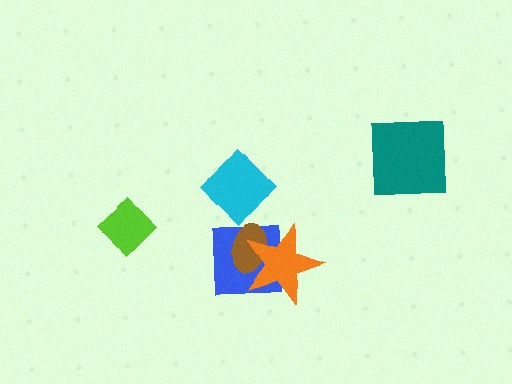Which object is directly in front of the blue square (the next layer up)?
The brown ellipse is directly in front of the blue square.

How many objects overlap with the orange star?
2 objects overlap with the orange star.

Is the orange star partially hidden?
No, no other shape covers it.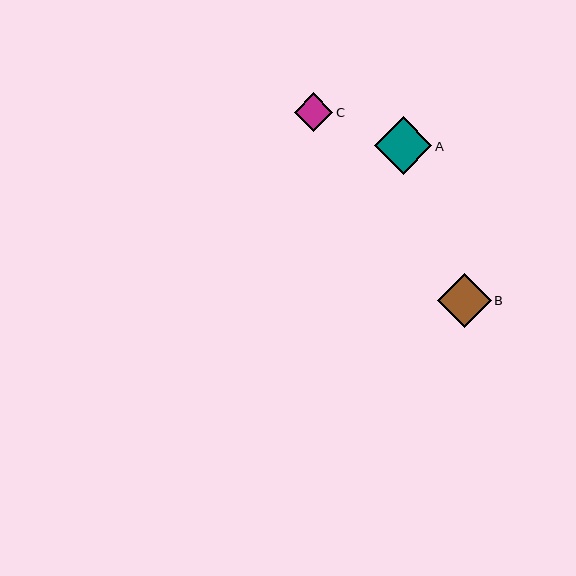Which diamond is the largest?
Diamond A is the largest with a size of approximately 57 pixels.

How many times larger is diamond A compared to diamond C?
Diamond A is approximately 1.5 times the size of diamond C.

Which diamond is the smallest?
Diamond C is the smallest with a size of approximately 39 pixels.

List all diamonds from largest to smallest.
From largest to smallest: A, B, C.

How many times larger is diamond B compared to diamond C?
Diamond B is approximately 1.4 times the size of diamond C.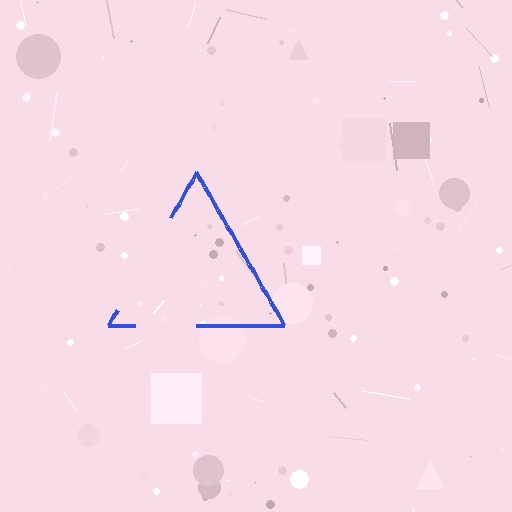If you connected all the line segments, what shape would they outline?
They would outline a triangle.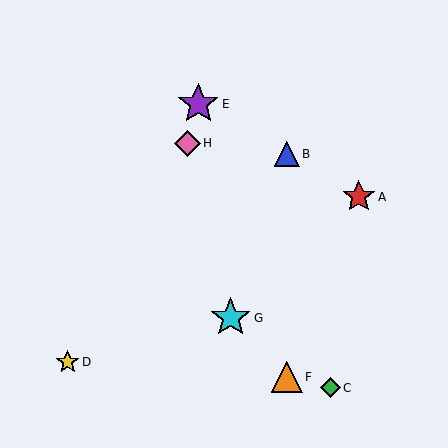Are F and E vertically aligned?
No, F is at x≈287 and E is at x≈198.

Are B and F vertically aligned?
Yes, both are at x≈287.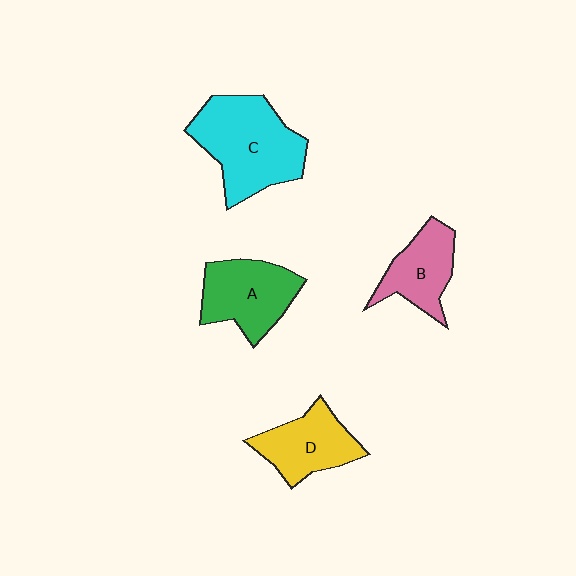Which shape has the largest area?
Shape C (cyan).